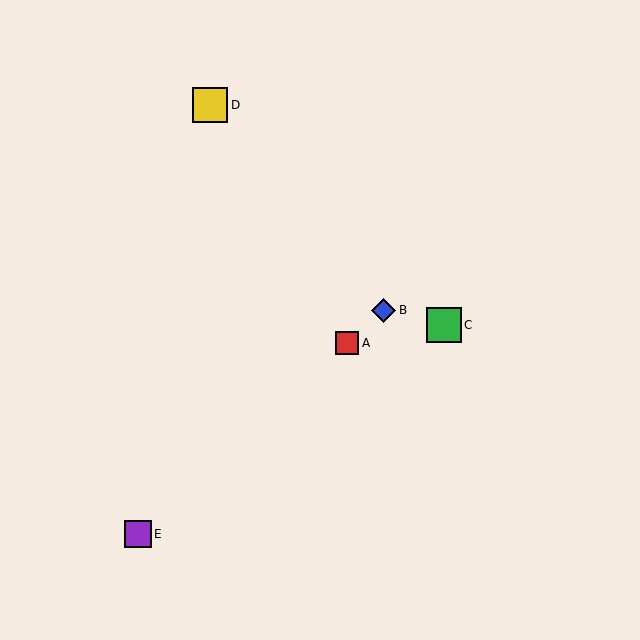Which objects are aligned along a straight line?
Objects A, B, E are aligned along a straight line.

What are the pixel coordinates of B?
Object B is at (383, 310).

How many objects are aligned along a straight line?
3 objects (A, B, E) are aligned along a straight line.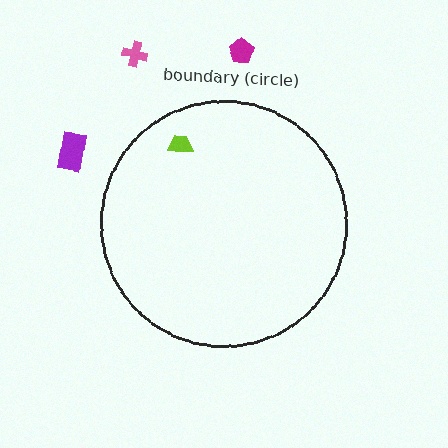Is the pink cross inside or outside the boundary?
Outside.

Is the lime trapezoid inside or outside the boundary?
Inside.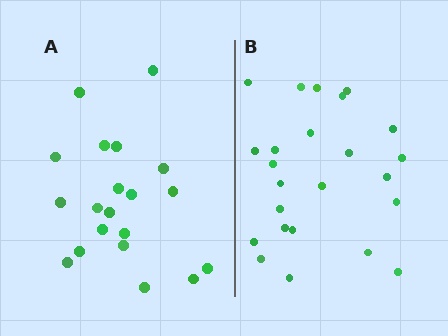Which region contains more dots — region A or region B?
Region B (the right region) has more dots.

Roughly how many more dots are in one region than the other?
Region B has about 4 more dots than region A.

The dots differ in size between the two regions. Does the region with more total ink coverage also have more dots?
No. Region A has more total ink coverage because its dots are larger, but region B actually contains more individual dots. Total area can be misleading — the number of items is what matters here.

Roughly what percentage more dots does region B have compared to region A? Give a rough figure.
About 20% more.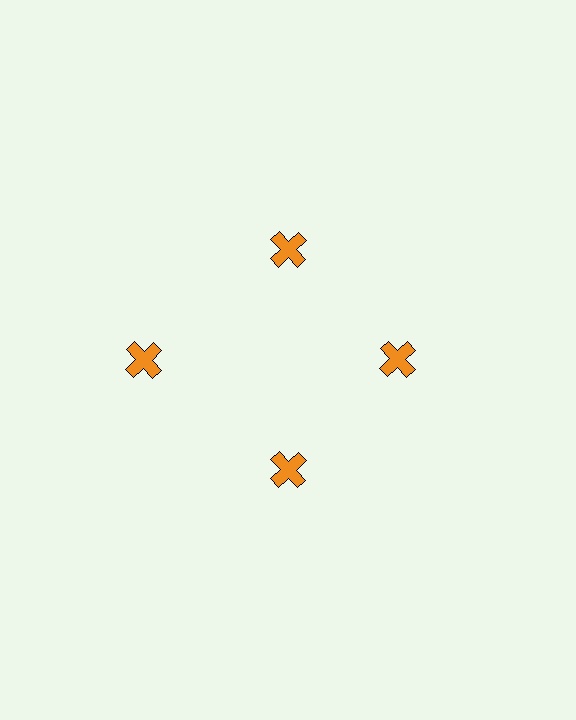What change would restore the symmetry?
The symmetry would be restored by moving it inward, back onto the ring so that all 4 crosses sit at equal angles and equal distance from the center.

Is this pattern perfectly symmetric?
No. The 4 orange crosses are arranged in a ring, but one element near the 9 o'clock position is pushed outward from the center, breaking the 4-fold rotational symmetry.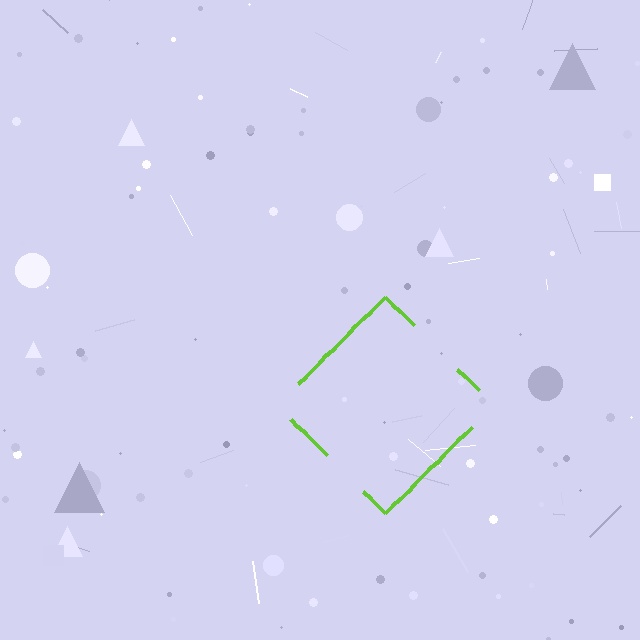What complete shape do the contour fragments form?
The contour fragments form a diamond.